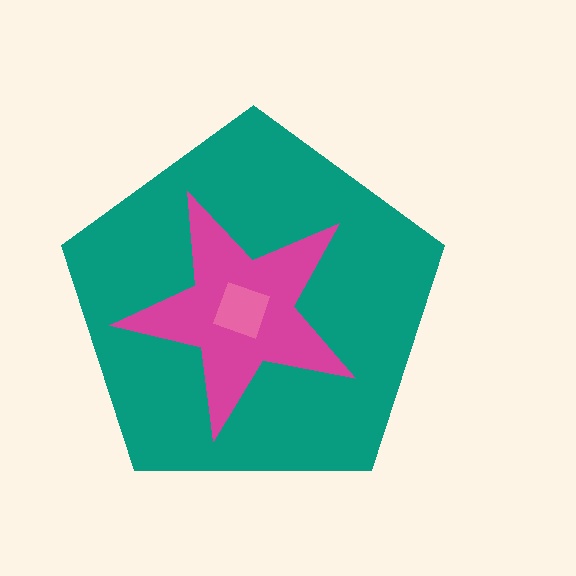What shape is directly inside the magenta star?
The pink square.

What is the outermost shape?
The teal pentagon.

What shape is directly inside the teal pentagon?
The magenta star.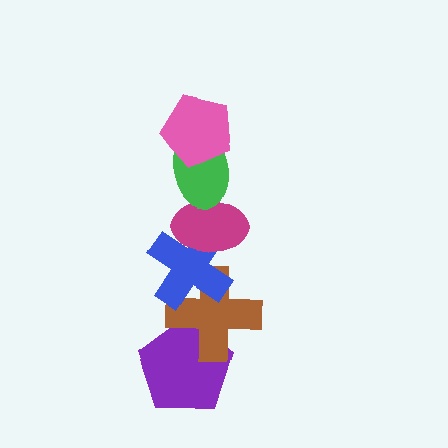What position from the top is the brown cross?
The brown cross is 5th from the top.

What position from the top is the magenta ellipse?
The magenta ellipse is 3rd from the top.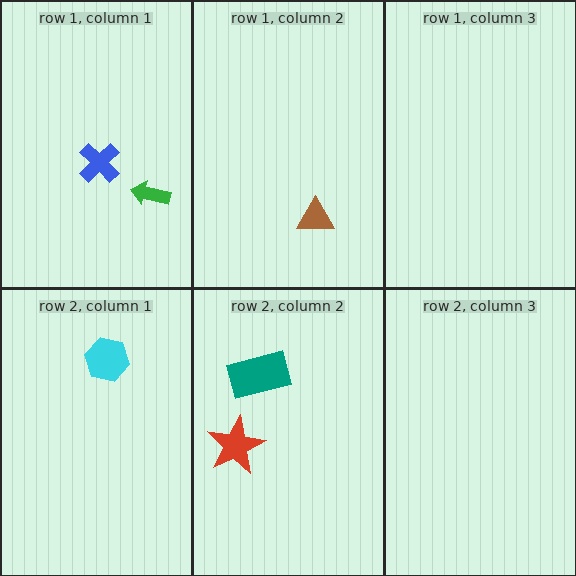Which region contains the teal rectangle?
The row 2, column 2 region.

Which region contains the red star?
The row 2, column 2 region.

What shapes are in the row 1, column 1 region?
The blue cross, the green arrow.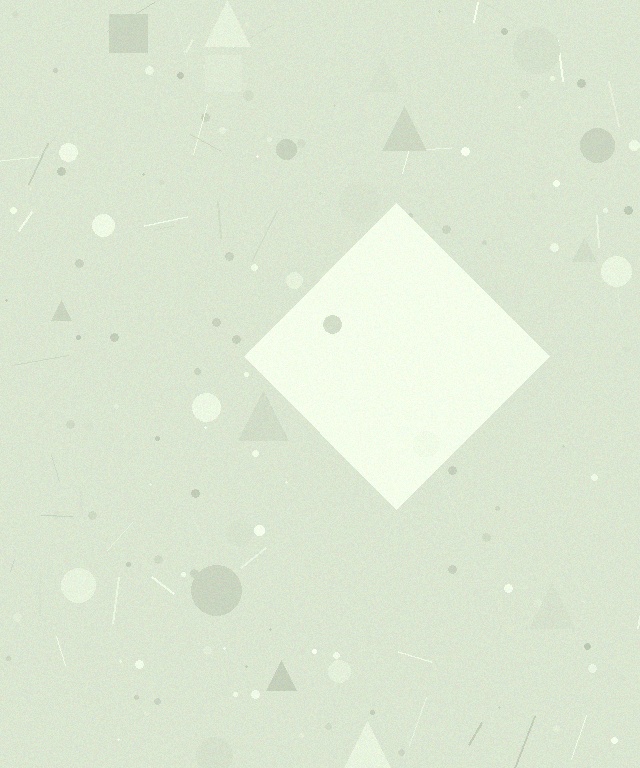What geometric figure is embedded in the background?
A diamond is embedded in the background.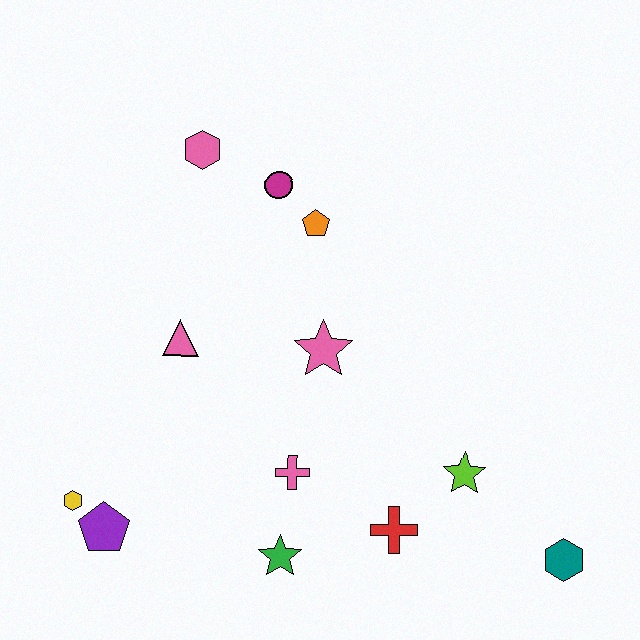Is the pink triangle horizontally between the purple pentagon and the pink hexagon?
Yes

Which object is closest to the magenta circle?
The orange pentagon is closest to the magenta circle.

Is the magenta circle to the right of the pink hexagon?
Yes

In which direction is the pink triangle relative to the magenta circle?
The pink triangle is below the magenta circle.